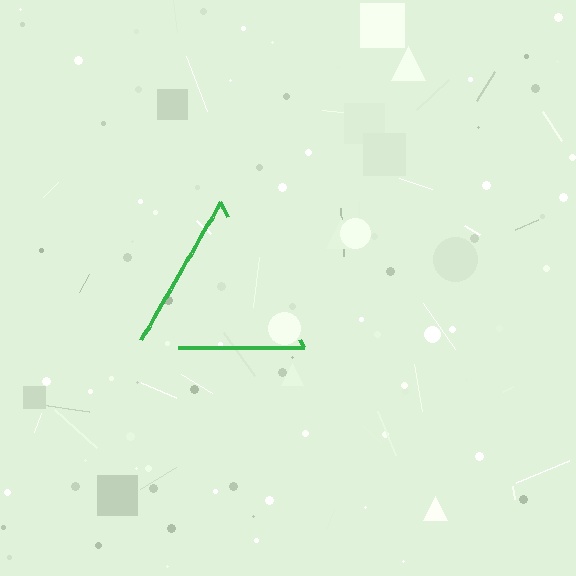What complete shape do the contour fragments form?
The contour fragments form a triangle.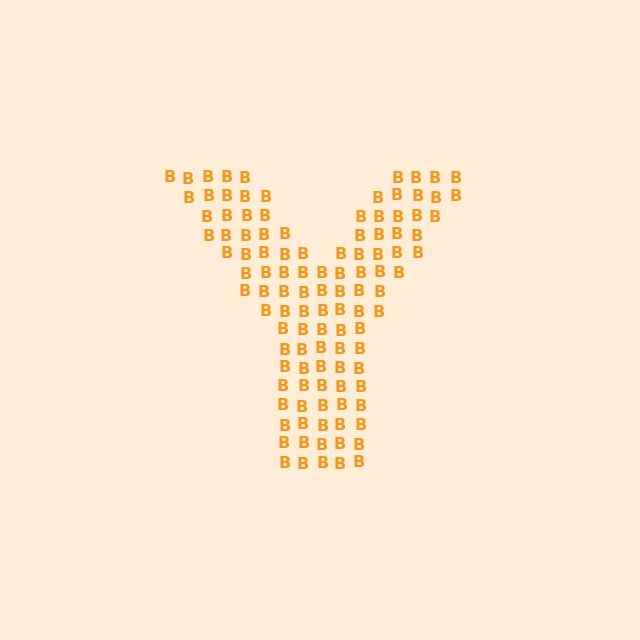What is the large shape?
The large shape is the letter Y.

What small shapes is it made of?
It is made of small letter B's.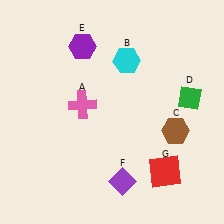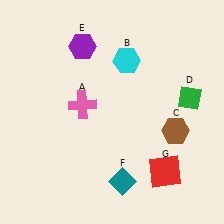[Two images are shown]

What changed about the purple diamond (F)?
In Image 1, F is purple. In Image 2, it changed to teal.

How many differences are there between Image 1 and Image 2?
There is 1 difference between the two images.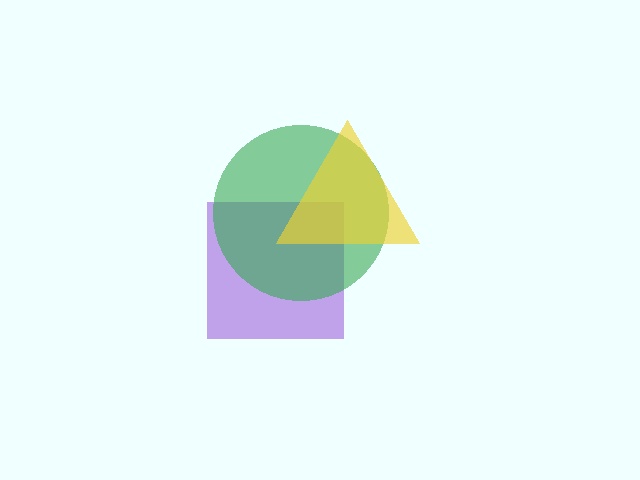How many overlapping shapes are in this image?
There are 3 overlapping shapes in the image.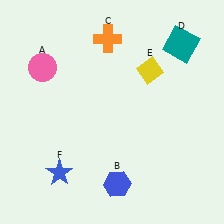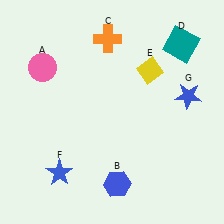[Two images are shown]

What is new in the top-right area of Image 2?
A blue star (G) was added in the top-right area of Image 2.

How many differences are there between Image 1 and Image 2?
There is 1 difference between the two images.